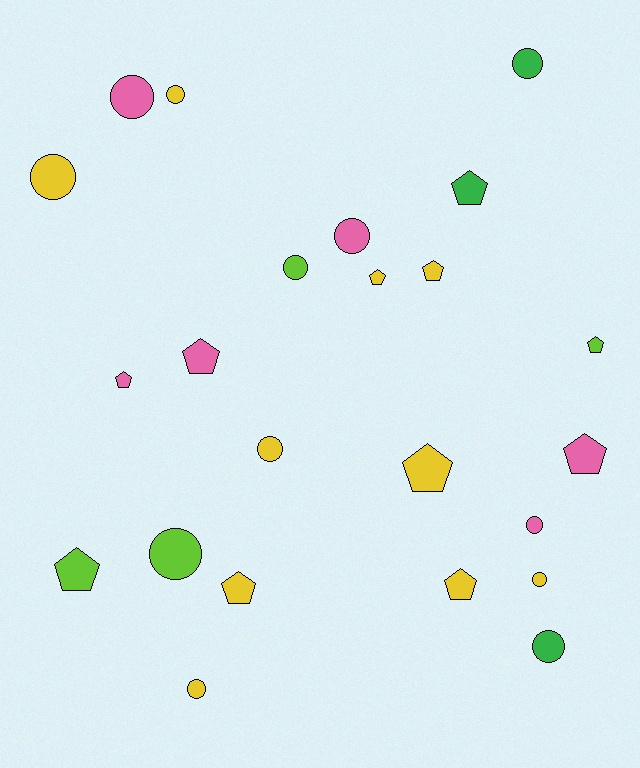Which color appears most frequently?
Yellow, with 10 objects.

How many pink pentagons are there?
There are 3 pink pentagons.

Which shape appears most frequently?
Circle, with 12 objects.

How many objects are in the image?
There are 23 objects.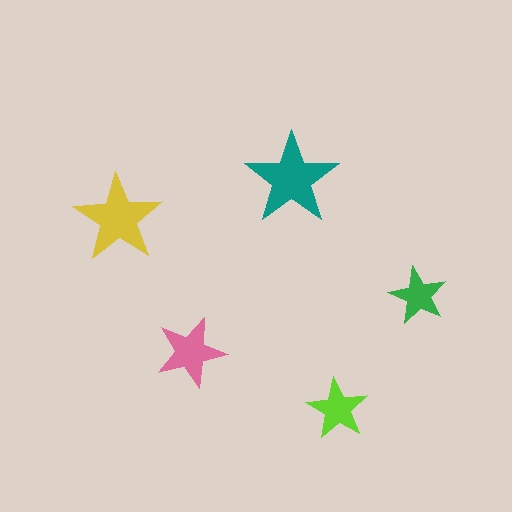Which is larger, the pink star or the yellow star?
The yellow one.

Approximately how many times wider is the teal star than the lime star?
About 1.5 times wider.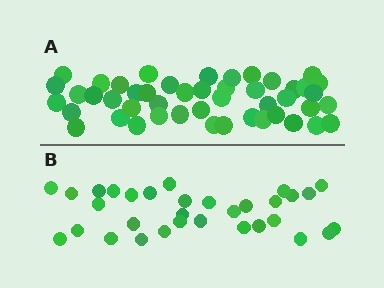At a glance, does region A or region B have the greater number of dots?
Region A (the top region) has more dots.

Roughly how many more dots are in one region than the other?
Region A has approximately 15 more dots than region B.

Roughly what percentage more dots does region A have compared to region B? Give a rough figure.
About 45% more.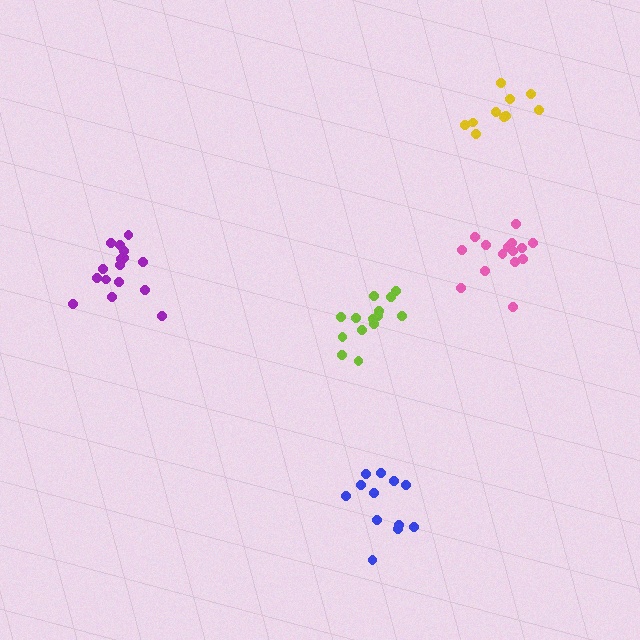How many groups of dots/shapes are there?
There are 5 groups.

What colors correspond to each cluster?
The clusters are colored: pink, yellow, blue, purple, lime.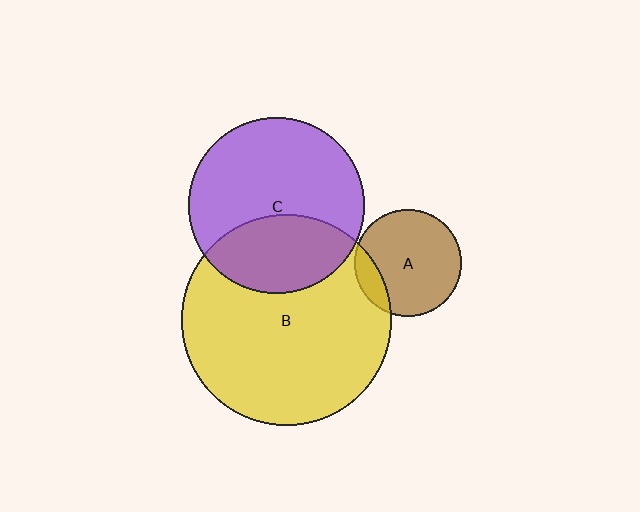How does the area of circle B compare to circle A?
Approximately 3.9 times.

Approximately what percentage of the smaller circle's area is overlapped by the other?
Approximately 35%.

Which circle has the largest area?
Circle B (yellow).